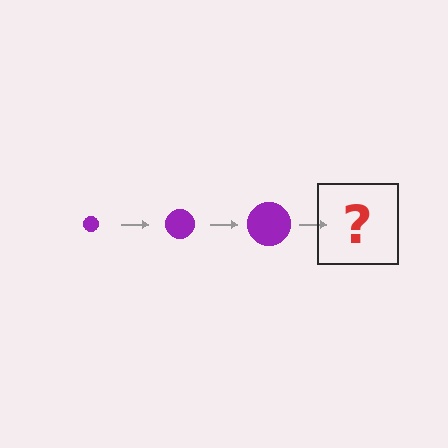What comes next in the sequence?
The next element should be a purple circle, larger than the previous one.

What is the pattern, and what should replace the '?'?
The pattern is that the circle gets progressively larger each step. The '?' should be a purple circle, larger than the previous one.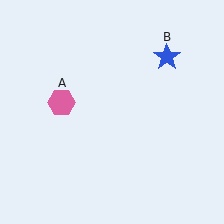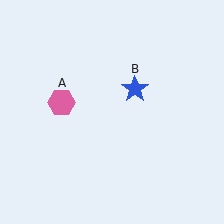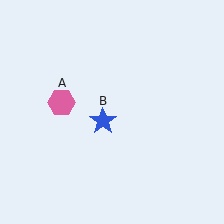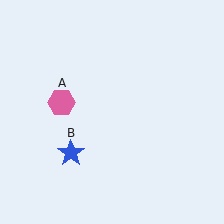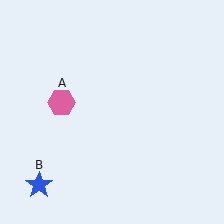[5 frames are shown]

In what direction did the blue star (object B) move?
The blue star (object B) moved down and to the left.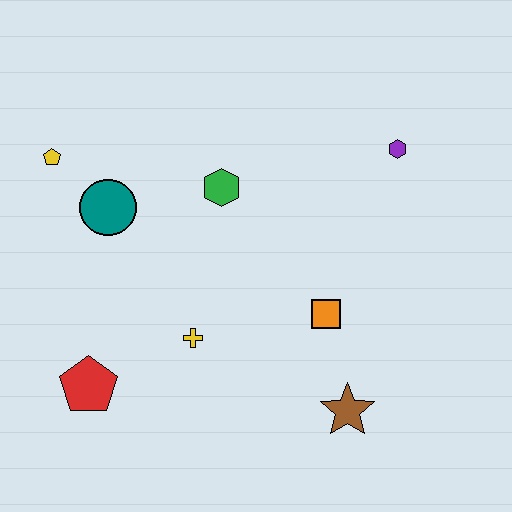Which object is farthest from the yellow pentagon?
The brown star is farthest from the yellow pentagon.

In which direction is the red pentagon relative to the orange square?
The red pentagon is to the left of the orange square.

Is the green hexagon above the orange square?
Yes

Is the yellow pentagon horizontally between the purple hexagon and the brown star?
No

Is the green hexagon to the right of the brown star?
No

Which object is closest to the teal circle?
The yellow pentagon is closest to the teal circle.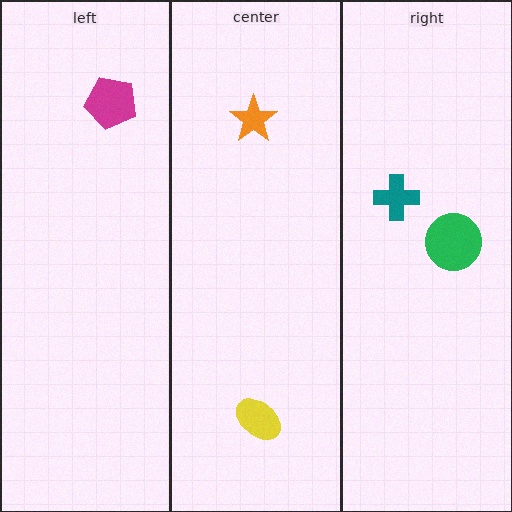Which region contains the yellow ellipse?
The center region.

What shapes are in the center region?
The orange star, the yellow ellipse.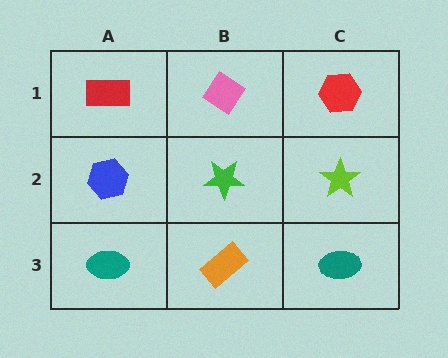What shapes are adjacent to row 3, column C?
A lime star (row 2, column C), an orange rectangle (row 3, column B).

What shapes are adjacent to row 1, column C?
A lime star (row 2, column C), a pink diamond (row 1, column B).